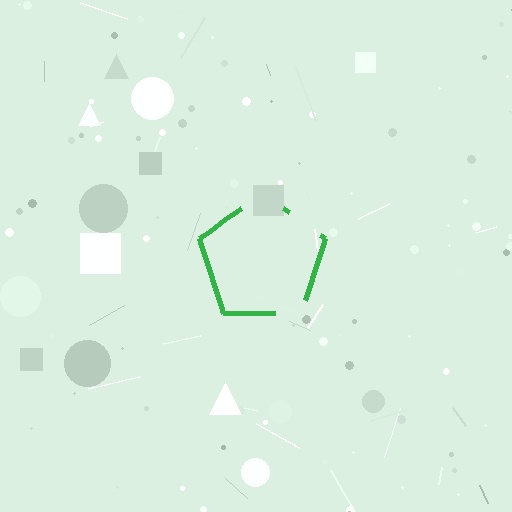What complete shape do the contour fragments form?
The contour fragments form a pentagon.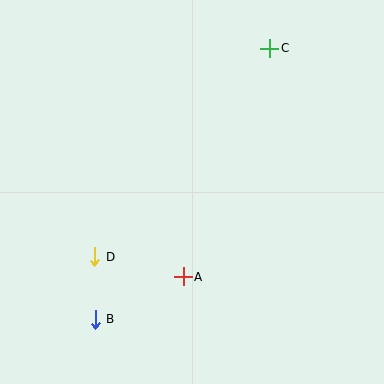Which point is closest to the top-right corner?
Point C is closest to the top-right corner.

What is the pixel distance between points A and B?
The distance between A and B is 98 pixels.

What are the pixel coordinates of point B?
Point B is at (95, 319).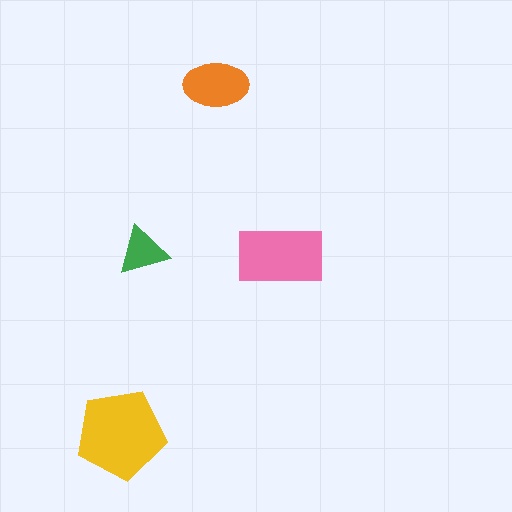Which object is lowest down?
The yellow pentagon is bottommost.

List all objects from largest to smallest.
The yellow pentagon, the pink rectangle, the orange ellipse, the green triangle.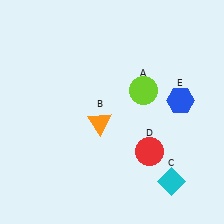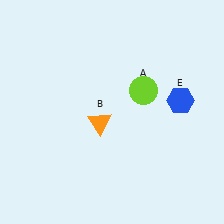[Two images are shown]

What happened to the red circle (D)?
The red circle (D) was removed in Image 2. It was in the bottom-right area of Image 1.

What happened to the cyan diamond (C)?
The cyan diamond (C) was removed in Image 2. It was in the bottom-right area of Image 1.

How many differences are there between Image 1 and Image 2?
There are 2 differences between the two images.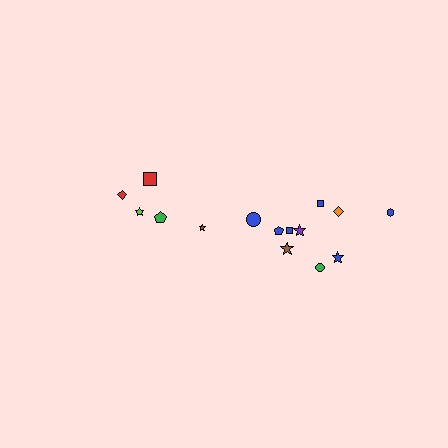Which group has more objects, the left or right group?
The right group.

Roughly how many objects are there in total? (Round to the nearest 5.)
Roughly 15 objects in total.